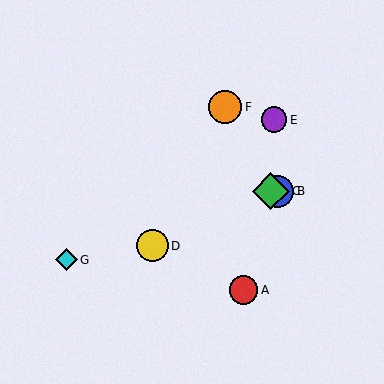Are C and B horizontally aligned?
Yes, both are at y≈191.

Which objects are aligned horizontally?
Objects B, C are aligned horizontally.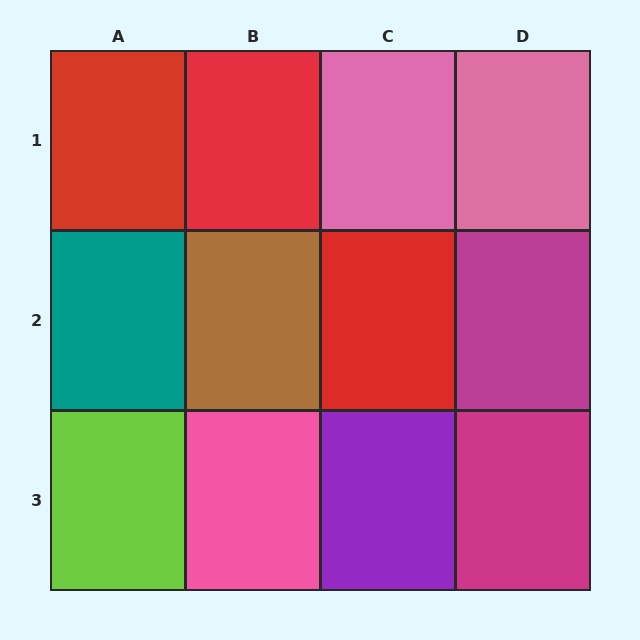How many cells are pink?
3 cells are pink.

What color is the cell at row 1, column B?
Red.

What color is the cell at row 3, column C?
Purple.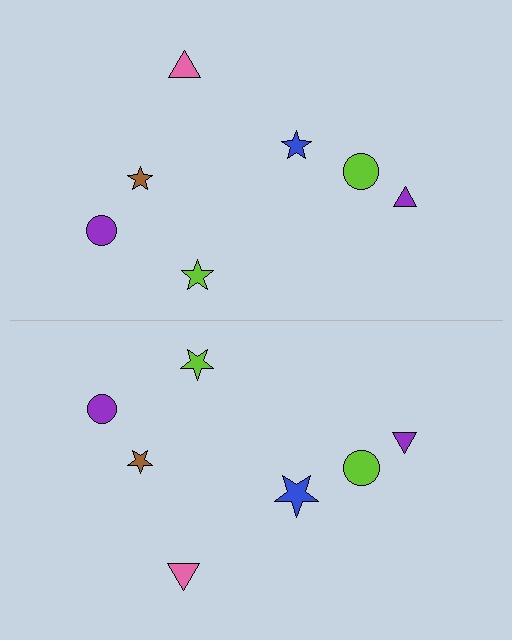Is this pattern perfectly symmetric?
No, the pattern is not perfectly symmetric. The blue star on the bottom side has a different size than its mirror counterpart.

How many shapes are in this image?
There are 14 shapes in this image.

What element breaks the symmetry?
The blue star on the bottom side has a different size than its mirror counterpart.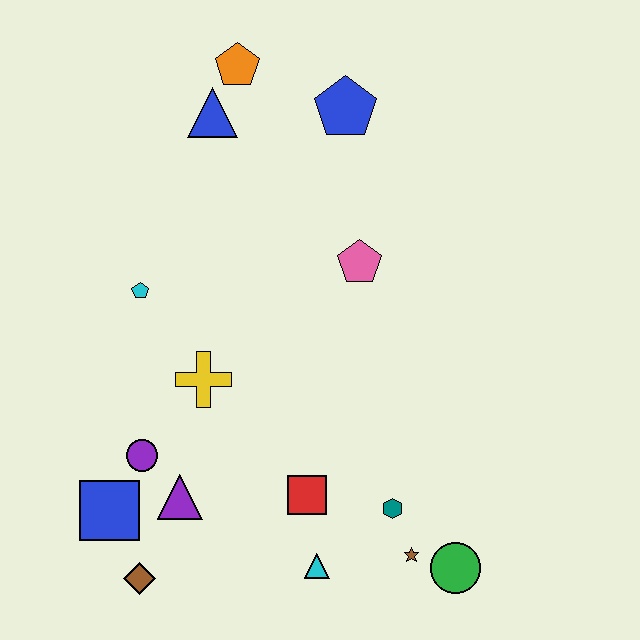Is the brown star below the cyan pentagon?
Yes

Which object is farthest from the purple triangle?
The orange pentagon is farthest from the purple triangle.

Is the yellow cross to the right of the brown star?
No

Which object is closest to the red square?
The cyan triangle is closest to the red square.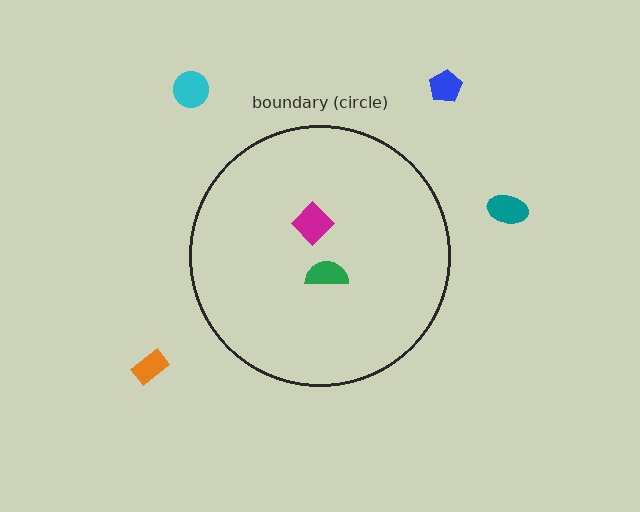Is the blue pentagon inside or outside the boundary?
Outside.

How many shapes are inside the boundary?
2 inside, 4 outside.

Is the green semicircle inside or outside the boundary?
Inside.